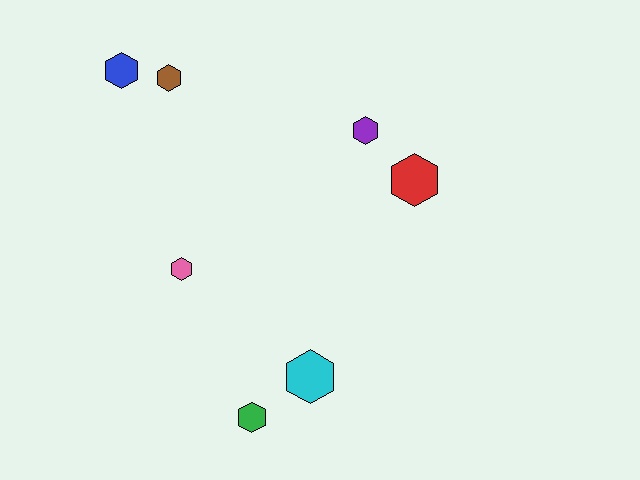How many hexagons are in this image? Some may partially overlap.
There are 7 hexagons.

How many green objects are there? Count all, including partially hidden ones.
There is 1 green object.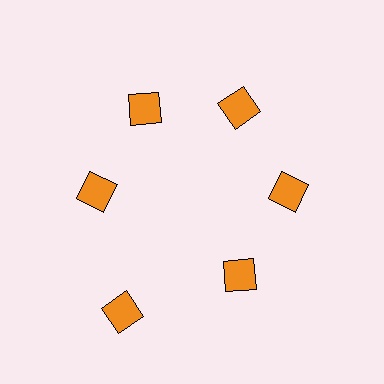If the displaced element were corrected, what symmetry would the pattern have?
It would have 6-fold rotational symmetry — the pattern would map onto itself every 60 degrees.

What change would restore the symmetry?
The symmetry would be restored by moving it inward, back onto the ring so that all 6 diamonds sit at equal angles and equal distance from the center.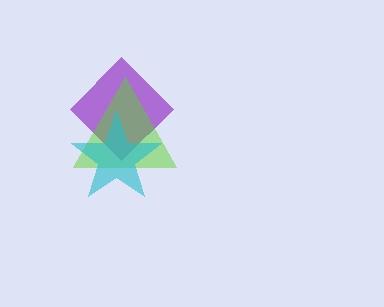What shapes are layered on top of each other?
The layered shapes are: a purple diamond, a lime triangle, a cyan star.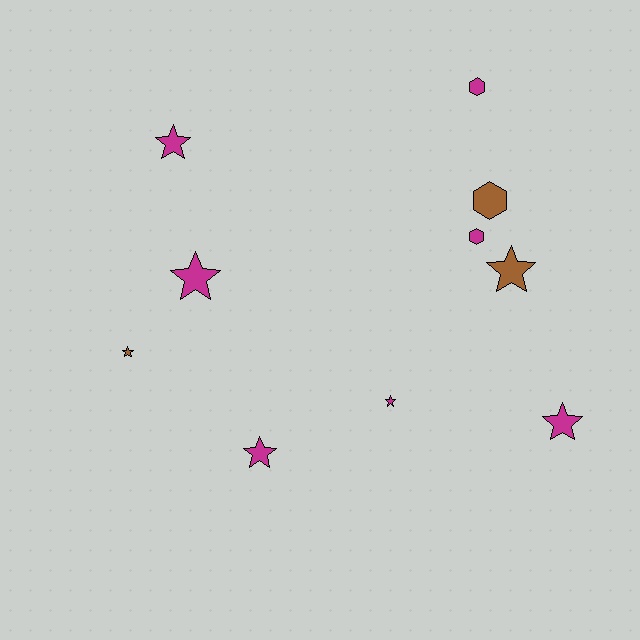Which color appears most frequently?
Magenta, with 7 objects.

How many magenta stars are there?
There are 5 magenta stars.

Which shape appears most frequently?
Star, with 7 objects.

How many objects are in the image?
There are 10 objects.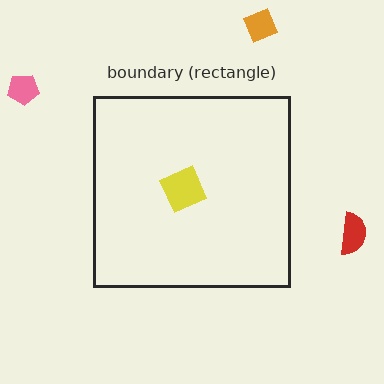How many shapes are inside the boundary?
1 inside, 3 outside.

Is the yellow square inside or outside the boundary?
Inside.